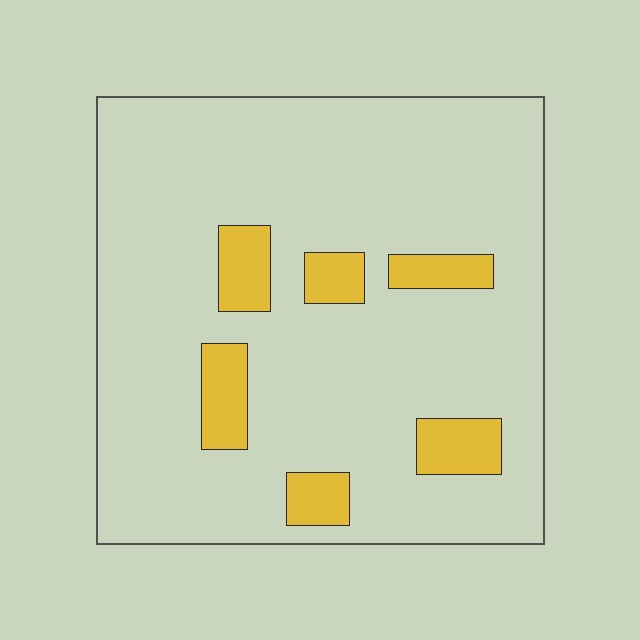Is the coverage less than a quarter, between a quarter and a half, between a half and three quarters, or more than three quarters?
Less than a quarter.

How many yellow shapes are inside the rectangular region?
6.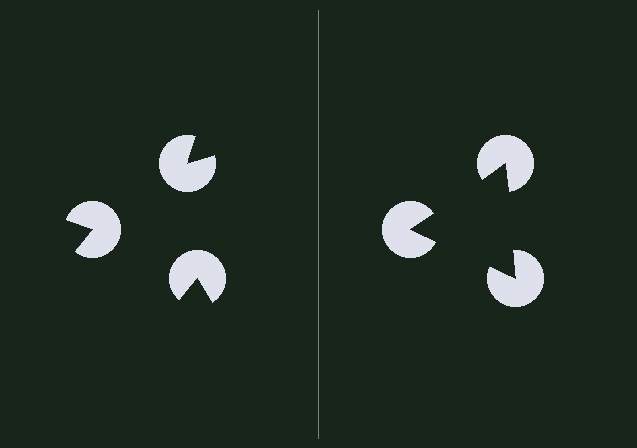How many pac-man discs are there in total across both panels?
6 — 3 on each side.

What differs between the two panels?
The pac-man discs are positioned identically on both sides; only the wedge orientations differ. On the right they align to a triangle; on the left they are misaligned.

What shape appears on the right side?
An illusory triangle.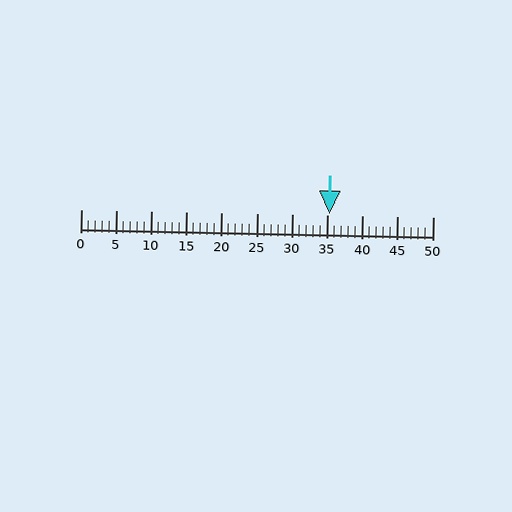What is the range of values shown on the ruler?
The ruler shows values from 0 to 50.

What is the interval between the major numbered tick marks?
The major tick marks are spaced 5 units apart.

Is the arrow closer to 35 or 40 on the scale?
The arrow is closer to 35.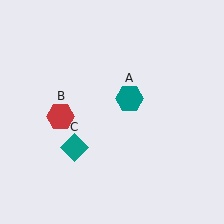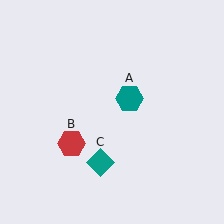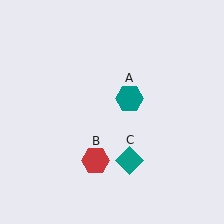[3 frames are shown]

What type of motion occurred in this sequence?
The red hexagon (object B), teal diamond (object C) rotated counterclockwise around the center of the scene.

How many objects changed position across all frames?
2 objects changed position: red hexagon (object B), teal diamond (object C).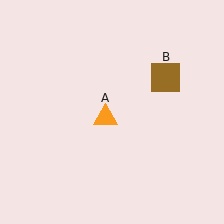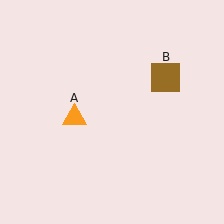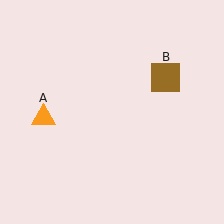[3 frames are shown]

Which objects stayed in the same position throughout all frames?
Brown square (object B) remained stationary.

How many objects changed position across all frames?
1 object changed position: orange triangle (object A).